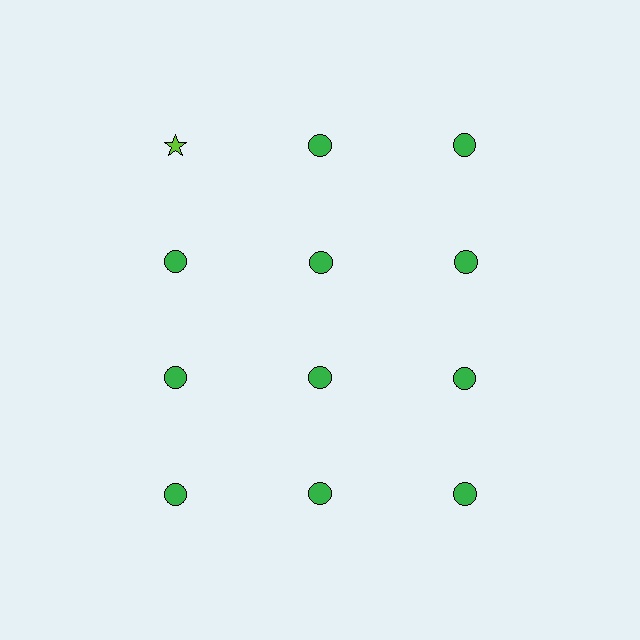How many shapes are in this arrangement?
There are 12 shapes arranged in a grid pattern.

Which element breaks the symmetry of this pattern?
The lime star in the top row, leftmost column breaks the symmetry. All other shapes are green circles.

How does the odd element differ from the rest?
It differs in both color (lime instead of green) and shape (star instead of circle).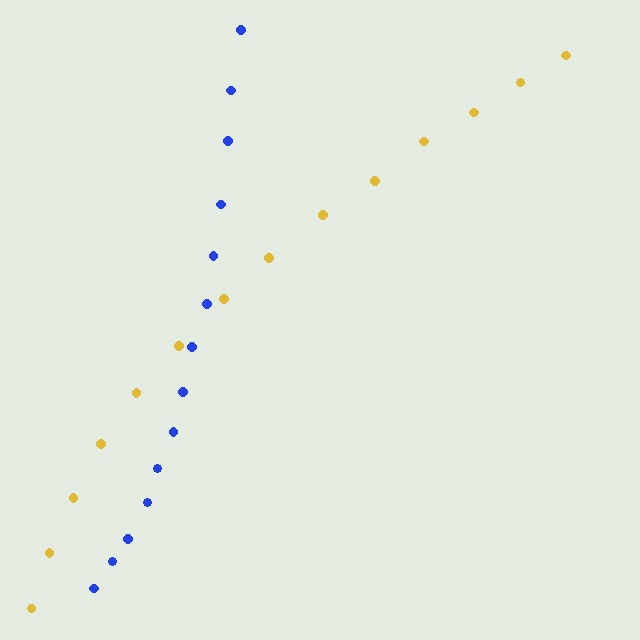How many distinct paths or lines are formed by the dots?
There are 2 distinct paths.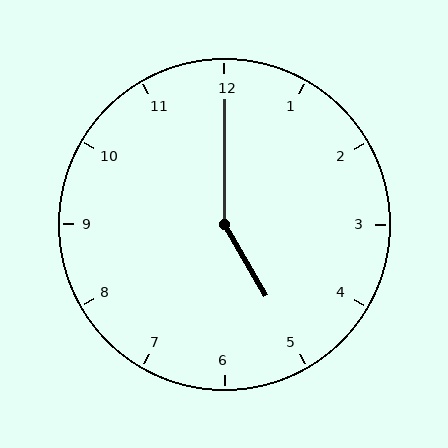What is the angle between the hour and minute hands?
Approximately 150 degrees.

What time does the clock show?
5:00.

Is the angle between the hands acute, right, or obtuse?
It is obtuse.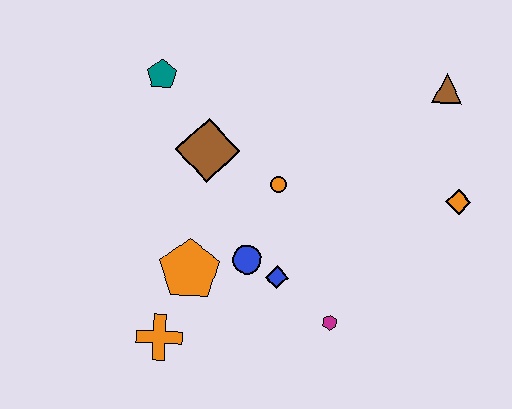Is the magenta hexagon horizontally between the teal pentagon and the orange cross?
No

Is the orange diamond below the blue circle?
No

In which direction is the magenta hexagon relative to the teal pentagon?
The magenta hexagon is below the teal pentagon.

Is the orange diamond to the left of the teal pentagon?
No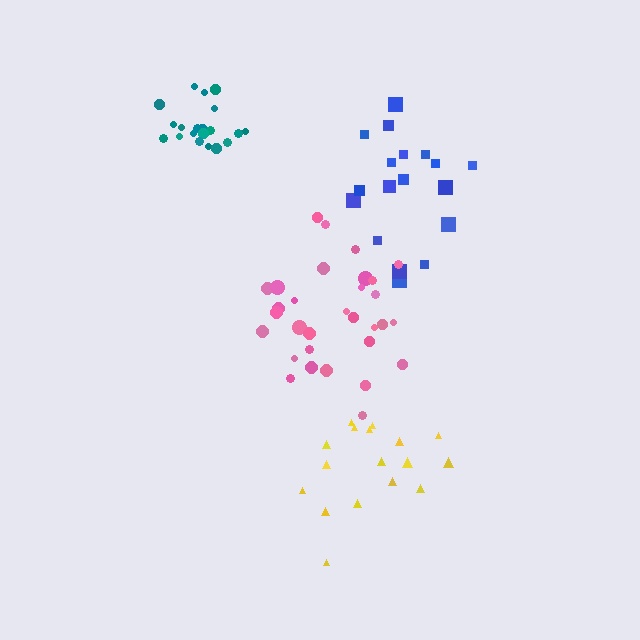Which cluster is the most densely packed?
Teal.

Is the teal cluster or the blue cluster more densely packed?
Teal.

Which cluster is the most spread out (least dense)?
Yellow.